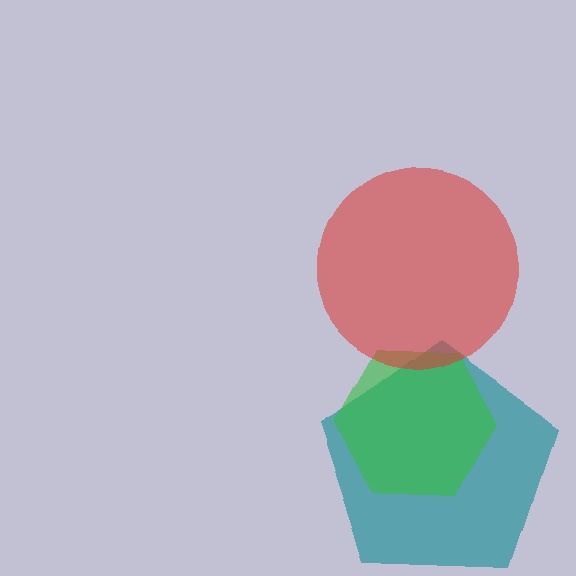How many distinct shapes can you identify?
There are 3 distinct shapes: a teal pentagon, a green hexagon, a red circle.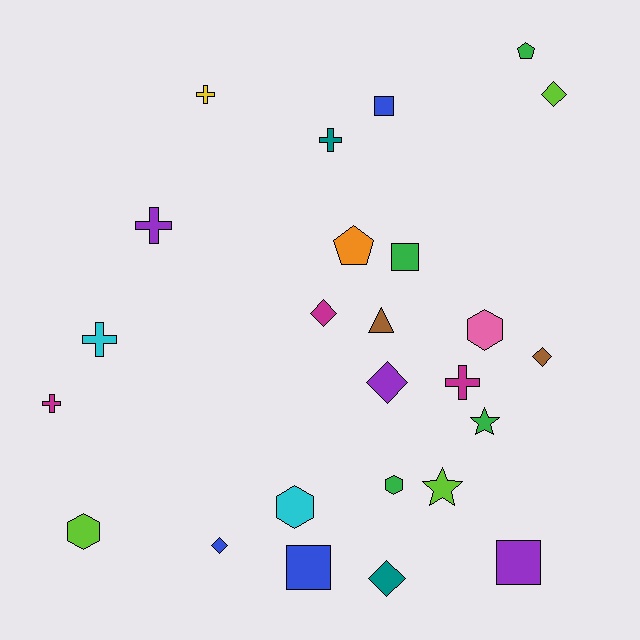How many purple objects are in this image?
There are 3 purple objects.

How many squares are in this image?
There are 4 squares.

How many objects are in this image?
There are 25 objects.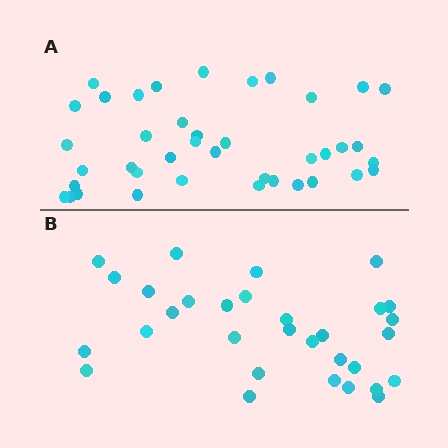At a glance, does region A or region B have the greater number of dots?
Region A (the top region) has more dots.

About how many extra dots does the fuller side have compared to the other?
Region A has roughly 8 or so more dots than region B.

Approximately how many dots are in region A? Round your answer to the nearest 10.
About 40 dots.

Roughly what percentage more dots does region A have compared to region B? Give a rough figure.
About 30% more.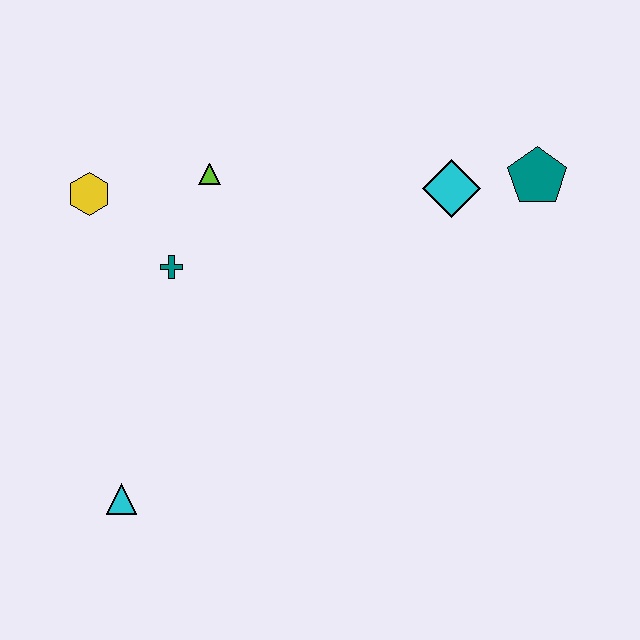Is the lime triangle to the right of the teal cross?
Yes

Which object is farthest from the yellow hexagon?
The teal pentagon is farthest from the yellow hexagon.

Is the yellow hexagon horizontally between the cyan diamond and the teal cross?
No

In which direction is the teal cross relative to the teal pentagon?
The teal cross is to the left of the teal pentagon.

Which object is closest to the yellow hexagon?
The teal cross is closest to the yellow hexagon.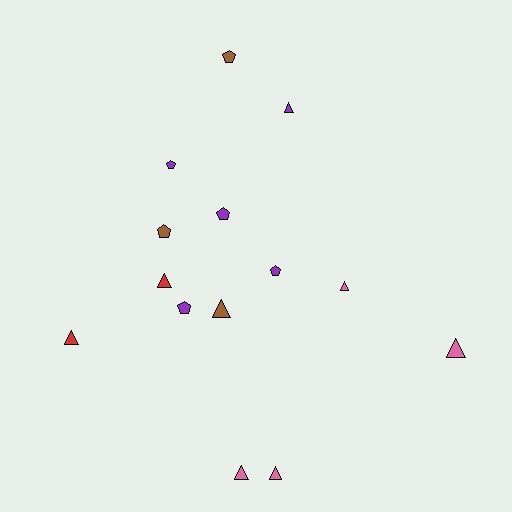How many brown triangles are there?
There is 1 brown triangle.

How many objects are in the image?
There are 14 objects.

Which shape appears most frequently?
Triangle, with 8 objects.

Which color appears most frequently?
Purple, with 5 objects.